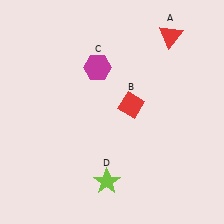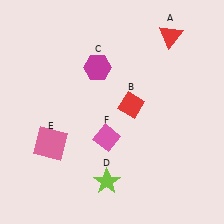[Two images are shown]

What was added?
A pink square (E), a pink diamond (F) were added in Image 2.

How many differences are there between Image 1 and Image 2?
There are 2 differences between the two images.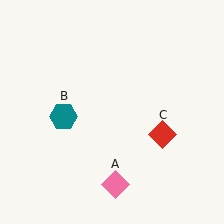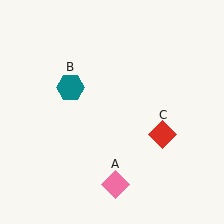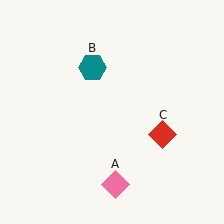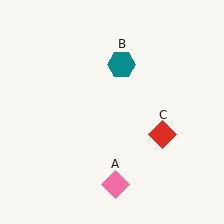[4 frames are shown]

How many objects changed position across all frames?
1 object changed position: teal hexagon (object B).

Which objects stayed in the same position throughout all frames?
Pink diamond (object A) and red diamond (object C) remained stationary.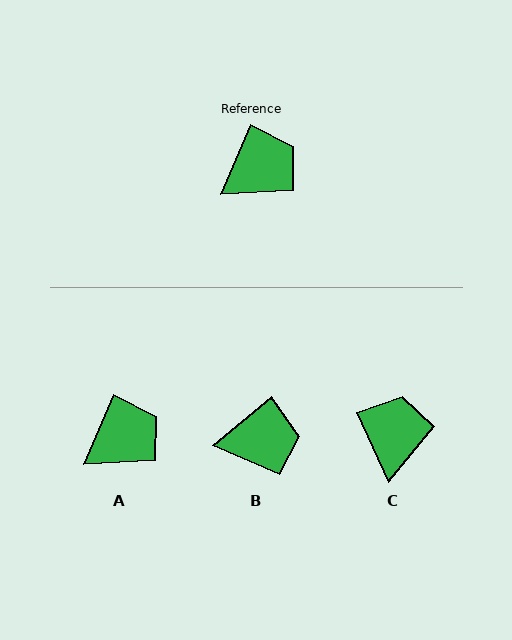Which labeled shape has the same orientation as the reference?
A.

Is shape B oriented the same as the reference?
No, it is off by about 27 degrees.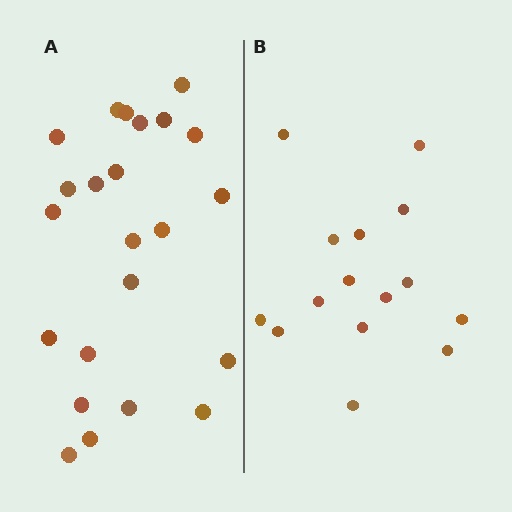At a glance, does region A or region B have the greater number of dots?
Region A (the left region) has more dots.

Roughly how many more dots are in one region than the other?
Region A has roughly 8 or so more dots than region B.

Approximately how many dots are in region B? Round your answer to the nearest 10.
About 20 dots. (The exact count is 15, which rounds to 20.)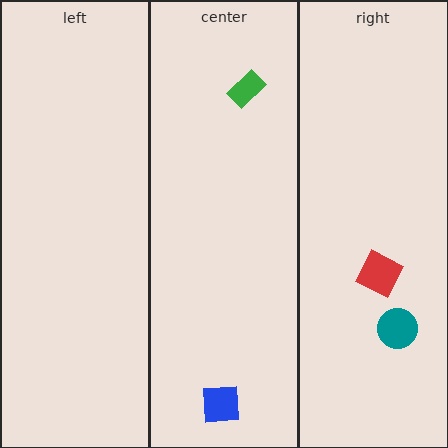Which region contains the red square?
The right region.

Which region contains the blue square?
The center region.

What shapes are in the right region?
The red square, the teal circle.